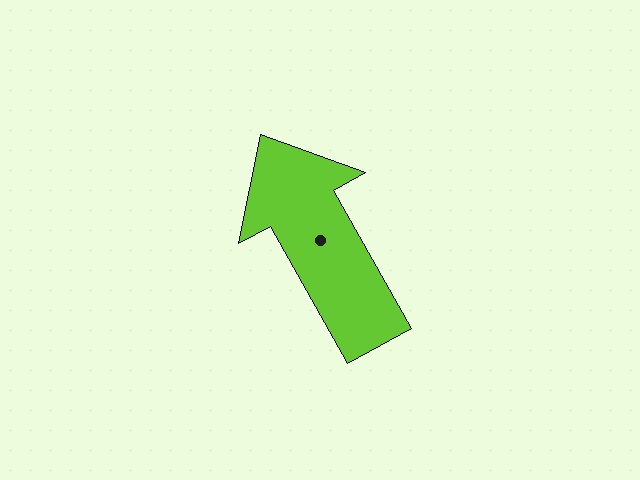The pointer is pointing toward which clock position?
Roughly 11 o'clock.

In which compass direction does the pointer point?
Northwest.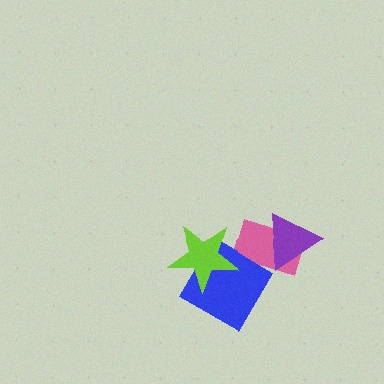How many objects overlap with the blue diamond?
2 objects overlap with the blue diamond.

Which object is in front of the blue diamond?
The lime star is in front of the blue diamond.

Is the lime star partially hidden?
No, no other shape covers it.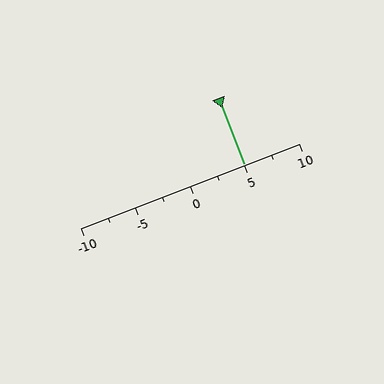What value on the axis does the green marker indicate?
The marker indicates approximately 5.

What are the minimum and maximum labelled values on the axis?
The axis runs from -10 to 10.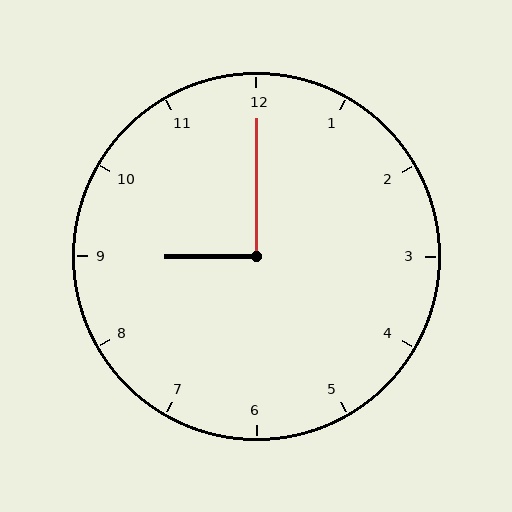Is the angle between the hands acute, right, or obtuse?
It is right.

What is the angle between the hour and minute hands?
Approximately 90 degrees.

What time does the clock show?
9:00.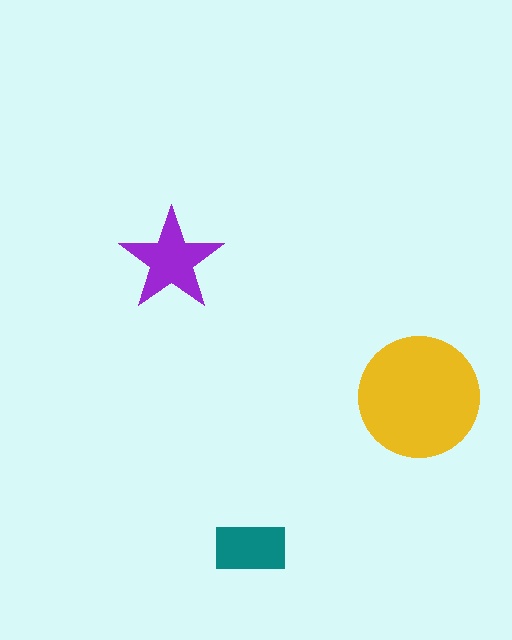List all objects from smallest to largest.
The teal rectangle, the purple star, the yellow circle.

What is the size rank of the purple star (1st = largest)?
2nd.